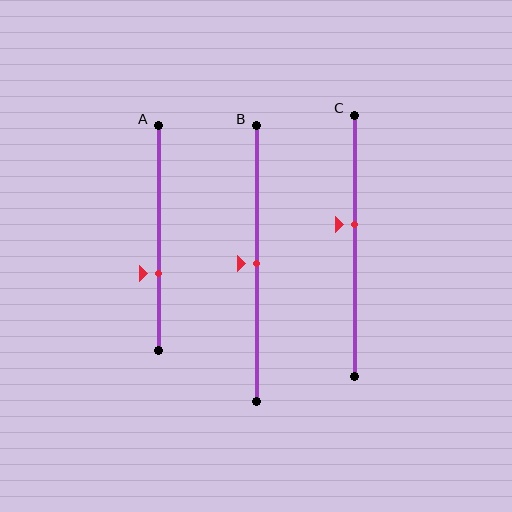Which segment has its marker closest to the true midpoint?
Segment B has its marker closest to the true midpoint.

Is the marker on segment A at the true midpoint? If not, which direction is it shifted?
No, the marker on segment A is shifted downward by about 16% of the segment length.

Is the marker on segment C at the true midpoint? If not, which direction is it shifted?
No, the marker on segment C is shifted upward by about 8% of the segment length.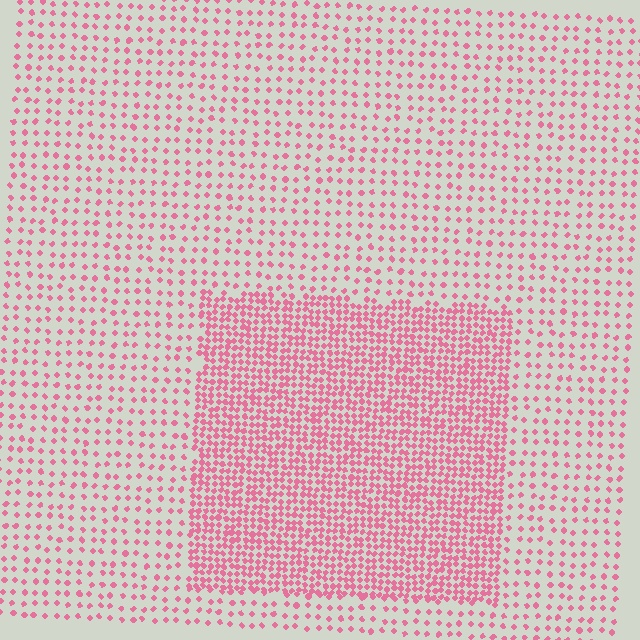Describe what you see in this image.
The image contains small pink elements arranged at two different densities. A rectangle-shaped region is visible where the elements are more densely packed than the surrounding area.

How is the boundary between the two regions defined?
The boundary is defined by a change in element density (approximately 2.5x ratio). All elements are the same color, size, and shape.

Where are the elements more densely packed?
The elements are more densely packed inside the rectangle boundary.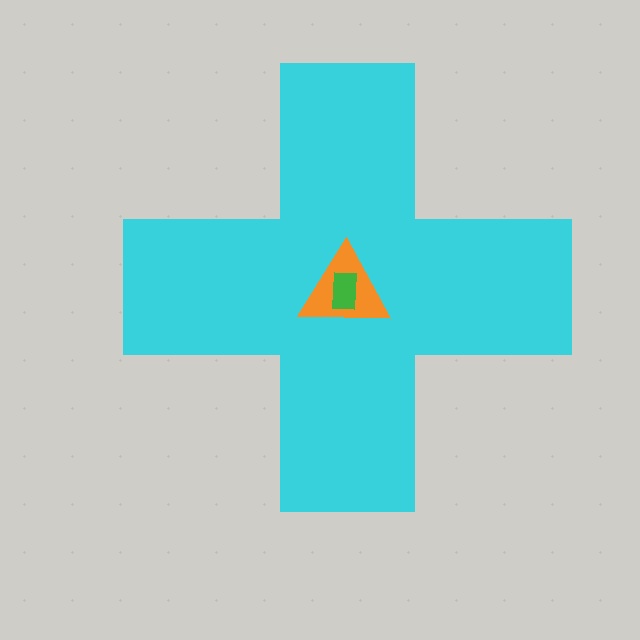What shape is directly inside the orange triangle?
The green rectangle.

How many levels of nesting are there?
3.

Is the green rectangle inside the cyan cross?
Yes.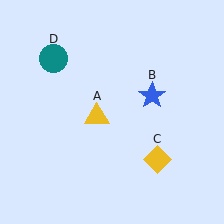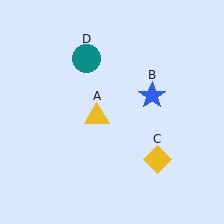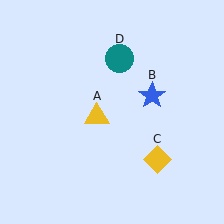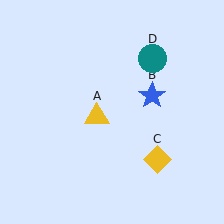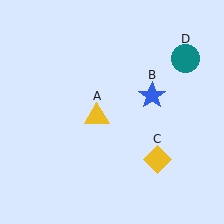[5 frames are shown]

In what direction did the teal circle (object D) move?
The teal circle (object D) moved right.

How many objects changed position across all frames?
1 object changed position: teal circle (object D).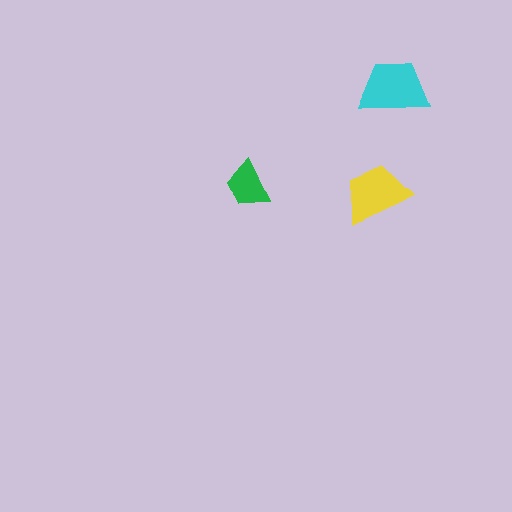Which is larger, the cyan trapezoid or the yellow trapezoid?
The cyan one.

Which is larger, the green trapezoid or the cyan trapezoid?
The cyan one.